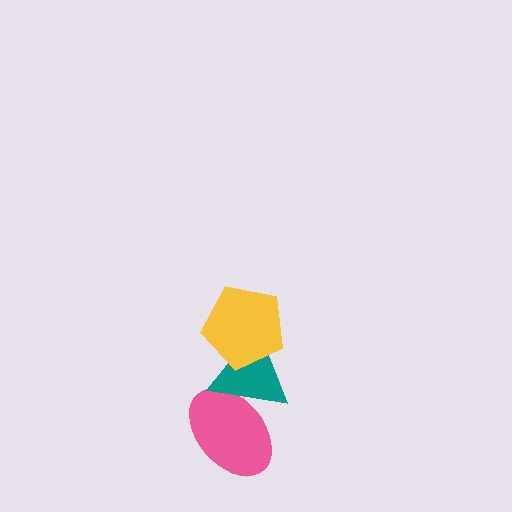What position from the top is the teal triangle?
The teal triangle is 2nd from the top.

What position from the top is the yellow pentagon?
The yellow pentagon is 1st from the top.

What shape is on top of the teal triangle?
The yellow pentagon is on top of the teal triangle.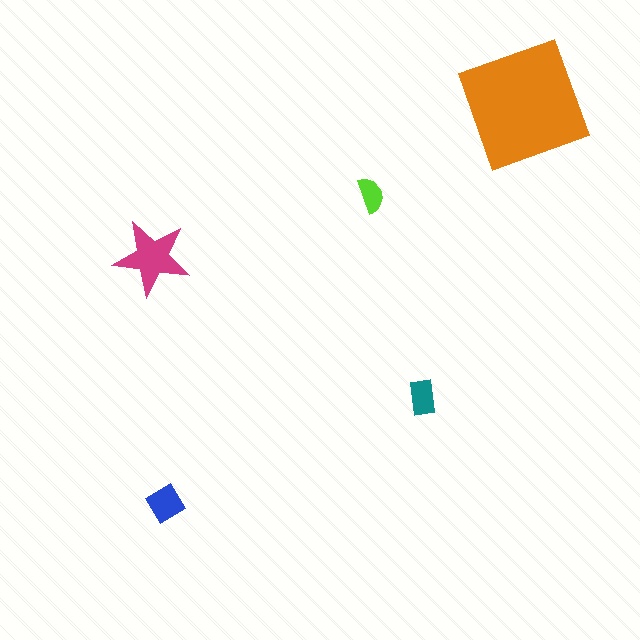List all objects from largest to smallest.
The orange square, the magenta star, the blue diamond, the teal rectangle, the lime semicircle.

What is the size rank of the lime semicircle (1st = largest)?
5th.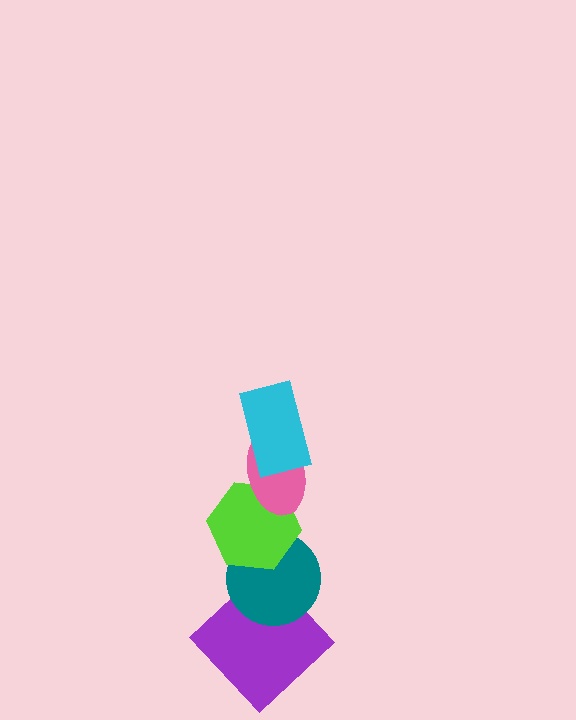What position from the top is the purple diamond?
The purple diamond is 5th from the top.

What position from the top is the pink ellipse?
The pink ellipse is 2nd from the top.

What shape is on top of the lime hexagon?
The pink ellipse is on top of the lime hexagon.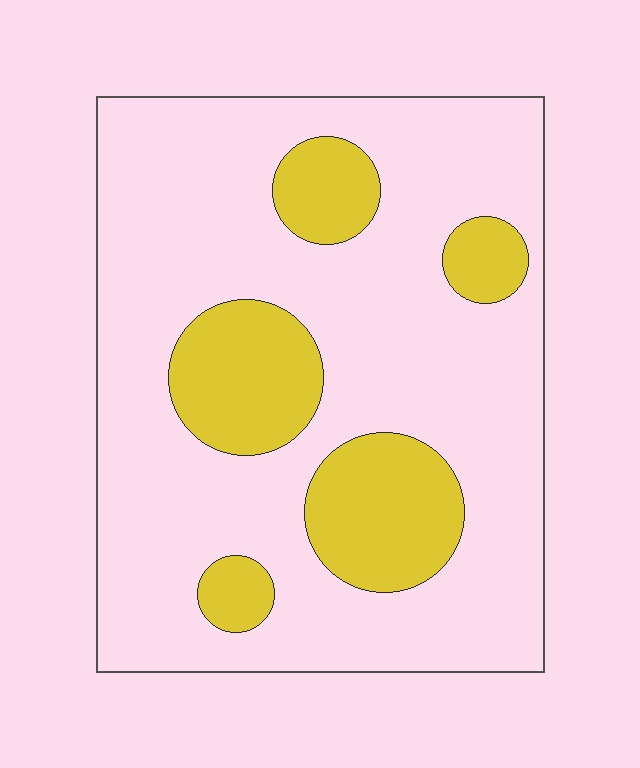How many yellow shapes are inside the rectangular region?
5.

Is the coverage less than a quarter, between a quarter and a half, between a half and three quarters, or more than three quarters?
Less than a quarter.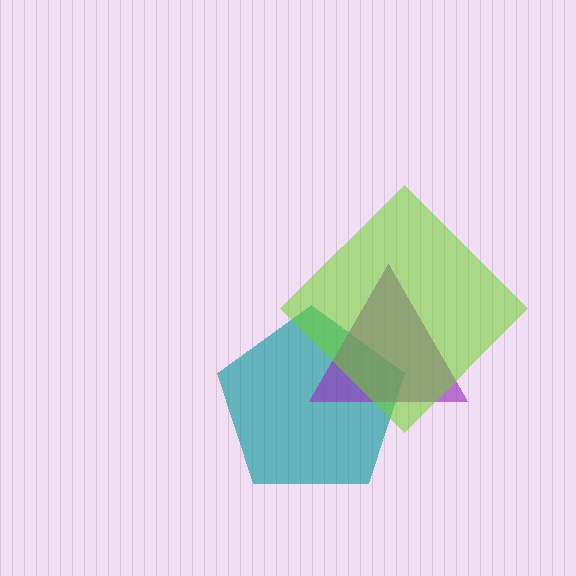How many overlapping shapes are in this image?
There are 3 overlapping shapes in the image.